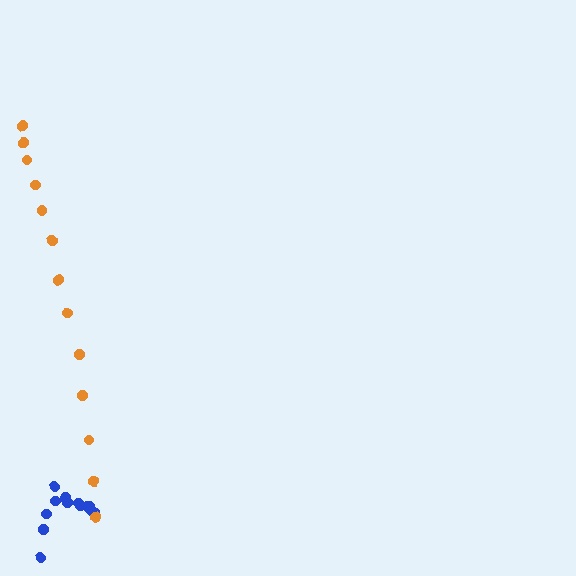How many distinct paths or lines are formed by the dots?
There are 2 distinct paths.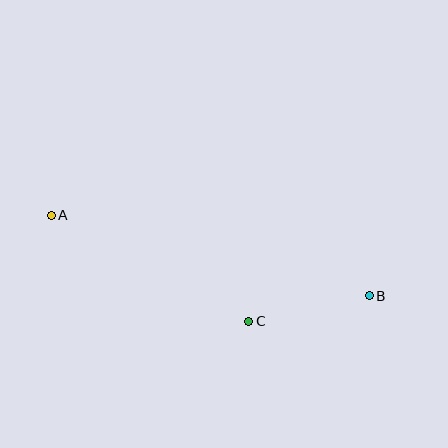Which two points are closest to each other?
Points B and C are closest to each other.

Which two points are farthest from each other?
Points A and B are farthest from each other.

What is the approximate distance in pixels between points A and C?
The distance between A and C is approximately 224 pixels.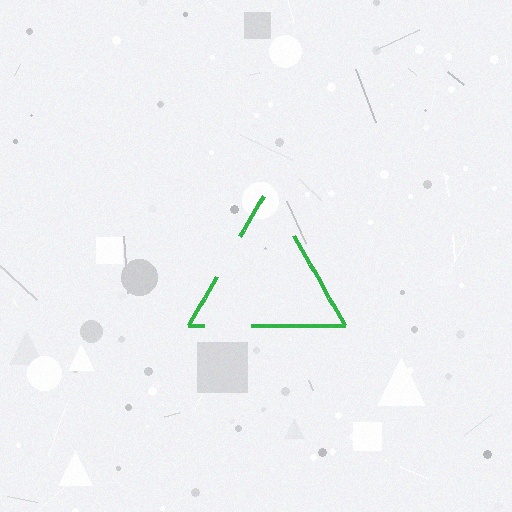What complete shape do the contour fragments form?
The contour fragments form a triangle.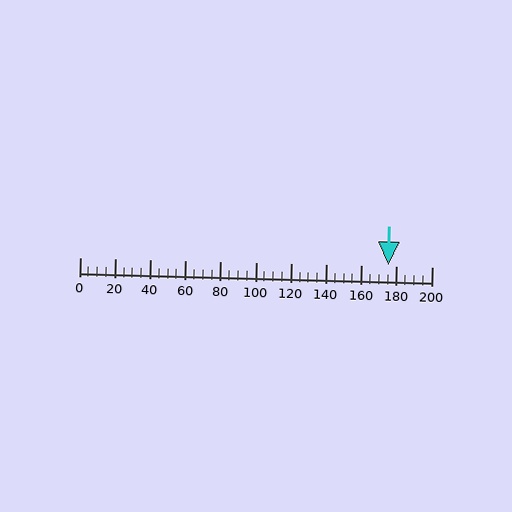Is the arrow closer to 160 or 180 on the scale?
The arrow is closer to 180.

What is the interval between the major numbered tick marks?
The major tick marks are spaced 20 units apart.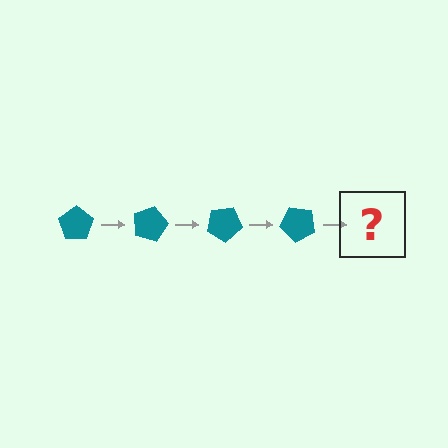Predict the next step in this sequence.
The next step is a teal pentagon rotated 60 degrees.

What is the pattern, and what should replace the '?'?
The pattern is that the pentagon rotates 15 degrees each step. The '?' should be a teal pentagon rotated 60 degrees.